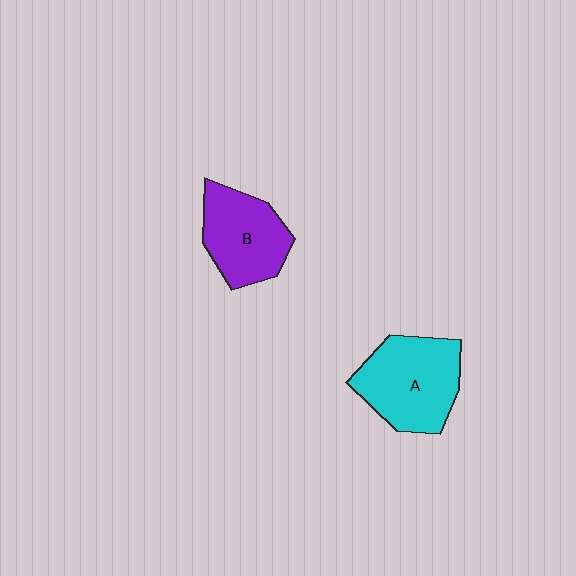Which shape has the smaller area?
Shape B (purple).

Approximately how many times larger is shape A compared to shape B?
Approximately 1.2 times.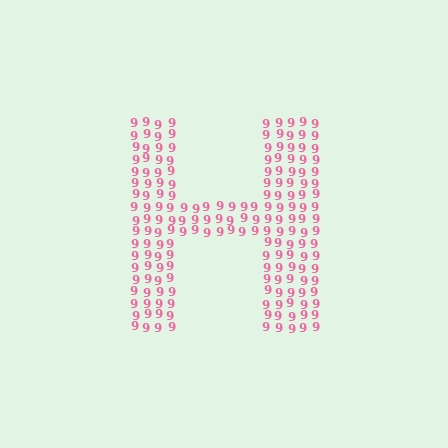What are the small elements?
The small elements are digit 9's.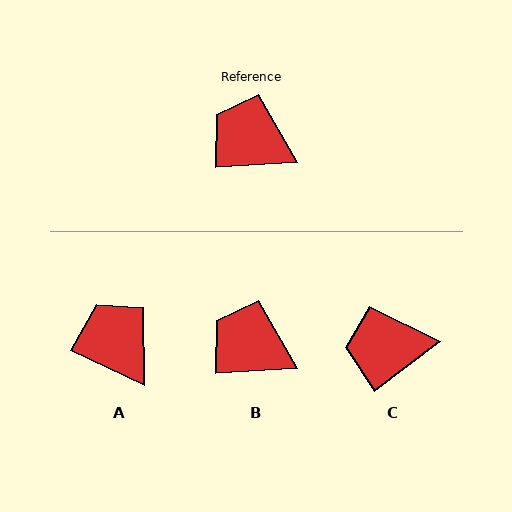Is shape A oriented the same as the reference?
No, it is off by about 28 degrees.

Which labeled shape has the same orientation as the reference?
B.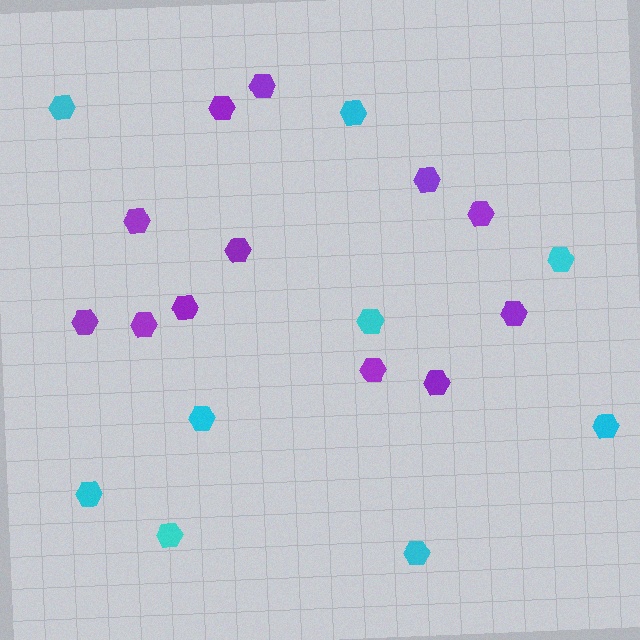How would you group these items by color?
There are 2 groups: one group of purple hexagons (12) and one group of cyan hexagons (9).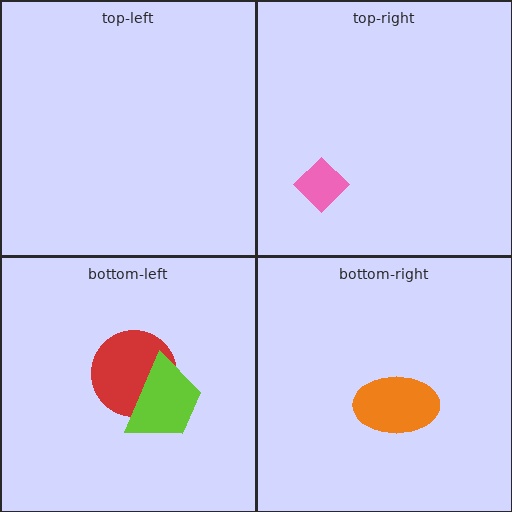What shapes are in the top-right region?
The pink diamond.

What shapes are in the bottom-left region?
The red circle, the lime trapezoid.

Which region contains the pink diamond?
The top-right region.